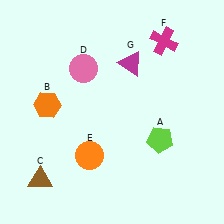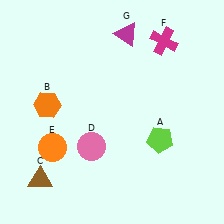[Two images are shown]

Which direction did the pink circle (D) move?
The pink circle (D) moved down.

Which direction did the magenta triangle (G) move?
The magenta triangle (G) moved up.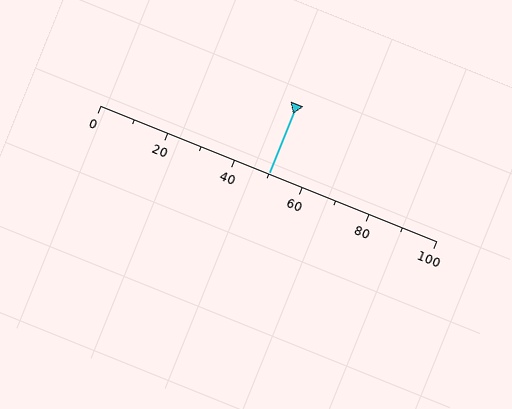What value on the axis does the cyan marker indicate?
The marker indicates approximately 50.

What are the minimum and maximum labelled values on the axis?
The axis runs from 0 to 100.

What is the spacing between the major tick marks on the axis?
The major ticks are spaced 20 apart.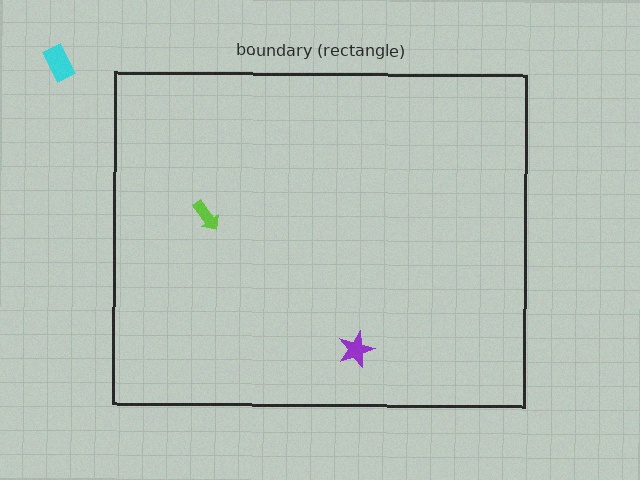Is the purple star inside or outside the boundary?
Inside.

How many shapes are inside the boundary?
2 inside, 1 outside.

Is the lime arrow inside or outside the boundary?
Inside.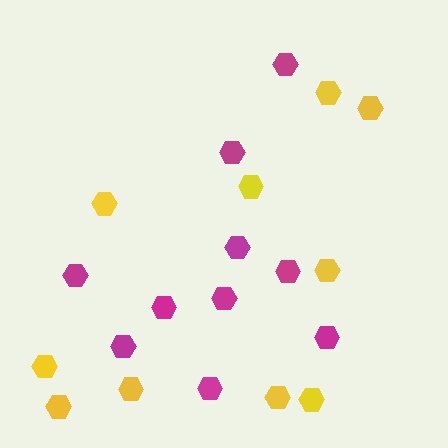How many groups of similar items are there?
There are 2 groups: one group of magenta hexagons (10) and one group of yellow hexagons (10).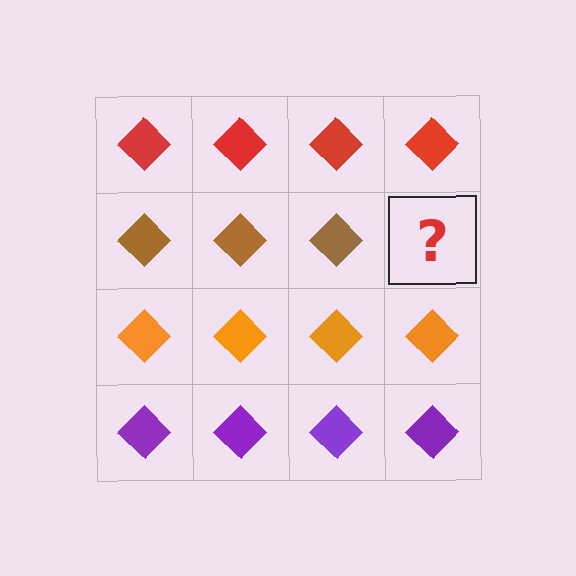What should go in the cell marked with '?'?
The missing cell should contain a brown diamond.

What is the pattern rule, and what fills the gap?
The rule is that each row has a consistent color. The gap should be filled with a brown diamond.